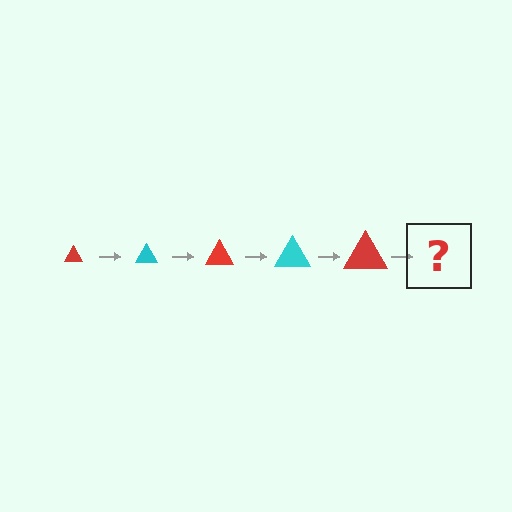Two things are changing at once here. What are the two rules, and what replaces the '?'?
The two rules are that the triangle grows larger each step and the color cycles through red and cyan. The '?' should be a cyan triangle, larger than the previous one.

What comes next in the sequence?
The next element should be a cyan triangle, larger than the previous one.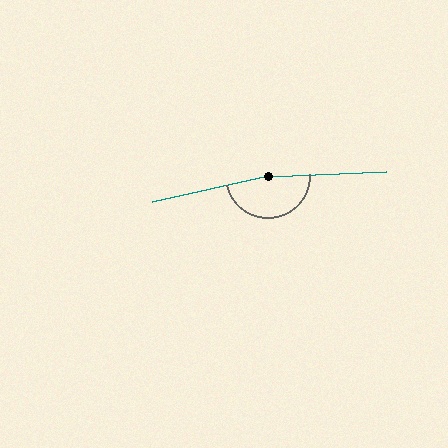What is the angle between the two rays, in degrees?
Approximately 169 degrees.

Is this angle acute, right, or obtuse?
It is obtuse.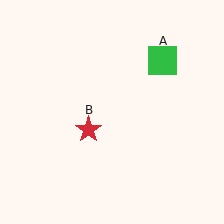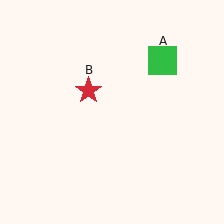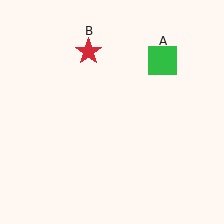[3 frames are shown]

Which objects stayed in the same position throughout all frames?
Green square (object A) remained stationary.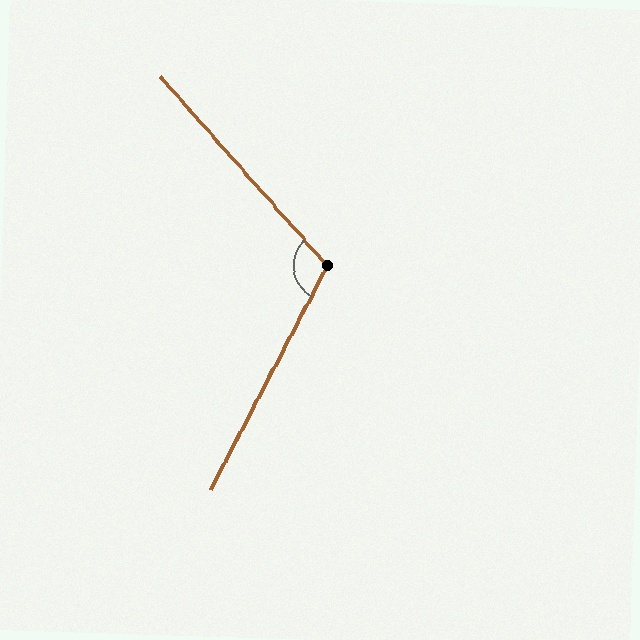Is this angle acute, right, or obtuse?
It is obtuse.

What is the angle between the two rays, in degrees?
Approximately 111 degrees.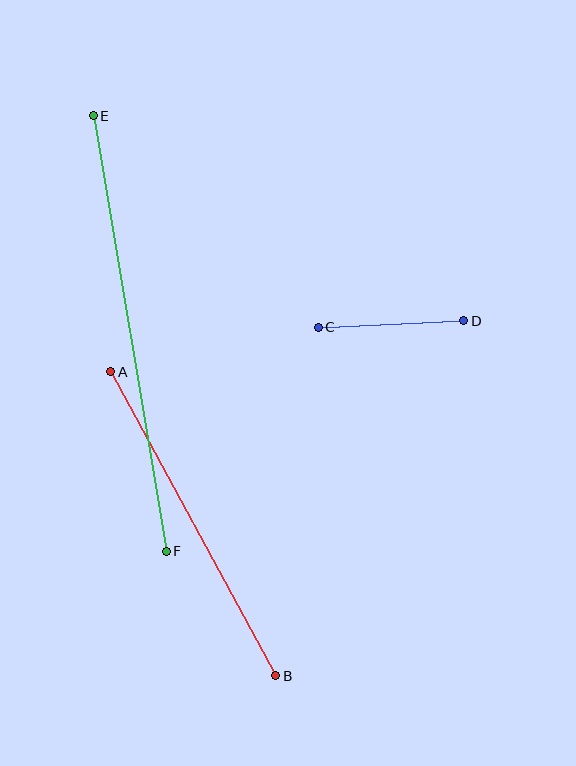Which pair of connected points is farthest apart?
Points E and F are farthest apart.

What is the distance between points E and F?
The distance is approximately 442 pixels.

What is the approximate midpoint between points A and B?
The midpoint is at approximately (193, 524) pixels.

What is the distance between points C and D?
The distance is approximately 146 pixels.